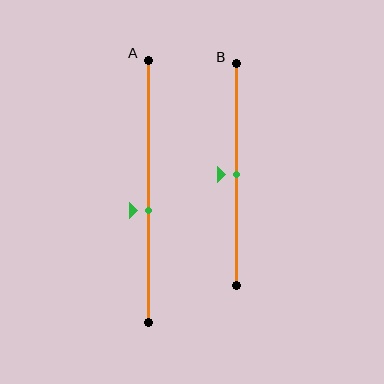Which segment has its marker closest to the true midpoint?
Segment B has its marker closest to the true midpoint.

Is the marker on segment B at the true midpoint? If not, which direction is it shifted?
Yes, the marker on segment B is at the true midpoint.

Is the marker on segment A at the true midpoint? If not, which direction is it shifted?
No, the marker on segment A is shifted downward by about 7% of the segment length.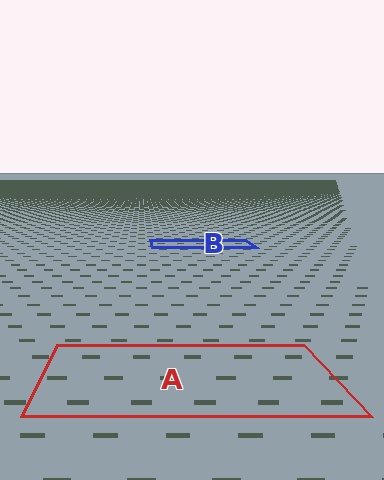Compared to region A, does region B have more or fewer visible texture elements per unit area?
Region B has more texture elements per unit area — they are packed more densely because it is farther away.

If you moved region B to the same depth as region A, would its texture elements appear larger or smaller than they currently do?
They would appear larger. At a closer depth, the same texture elements are projected at a bigger on-screen size.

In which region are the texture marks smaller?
The texture marks are smaller in region B, because it is farther away.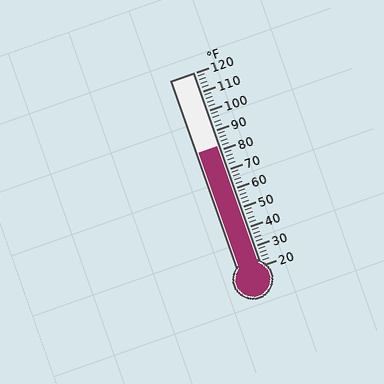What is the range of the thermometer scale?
The thermometer scale ranges from 20°F to 120°F.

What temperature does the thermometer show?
The thermometer shows approximately 82°F.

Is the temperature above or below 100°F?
The temperature is below 100°F.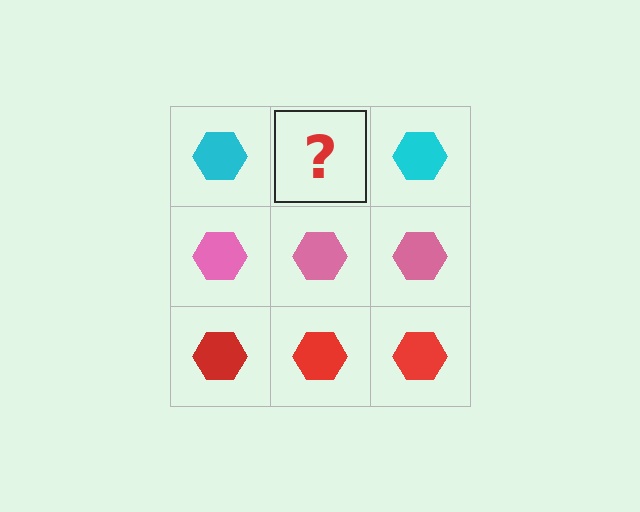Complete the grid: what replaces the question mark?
The question mark should be replaced with a cyan hexagon.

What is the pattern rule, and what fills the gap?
The rule is that each row has a consistent color. The gap should be filled with a cyan hexagon.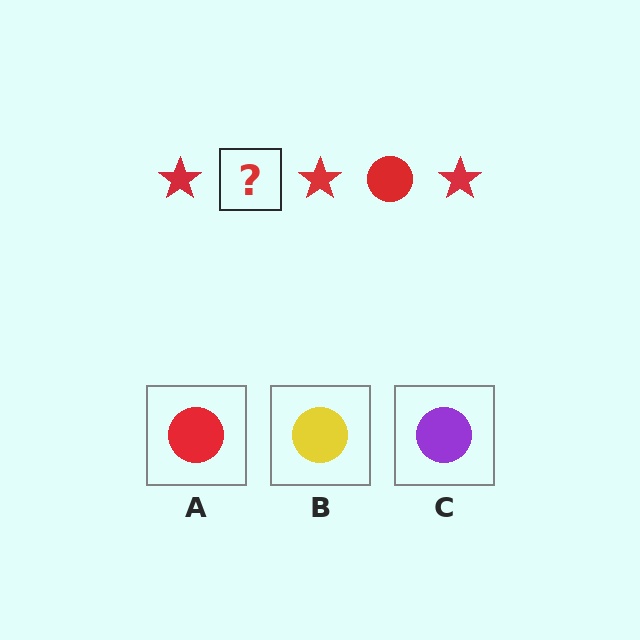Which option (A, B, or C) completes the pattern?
A.